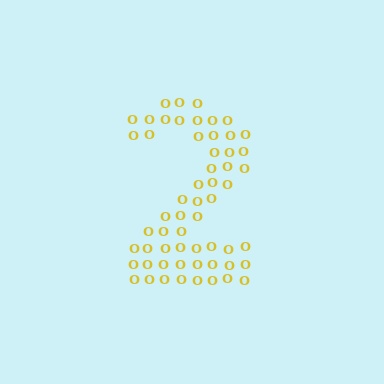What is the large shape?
The large shape is the digit 2.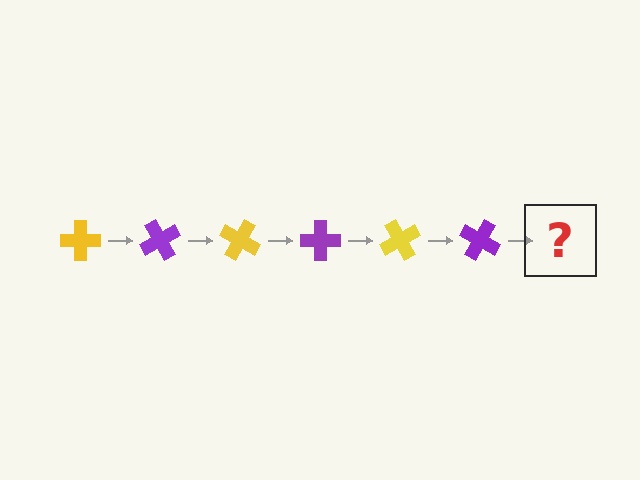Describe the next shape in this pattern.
It should be a yellow cross, rotated 360 degrees from the start.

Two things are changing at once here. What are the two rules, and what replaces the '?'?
The two rules are that it rotates 60 degrees each step and the color cycles through yellow and purple. The '?' should be a yellow cross, rotated 360 degrees from the start.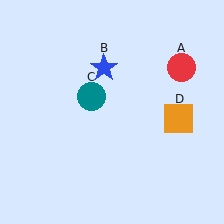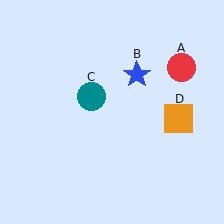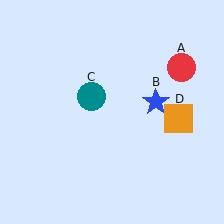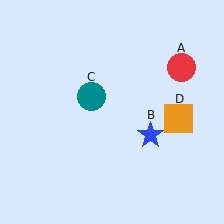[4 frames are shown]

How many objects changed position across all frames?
1 object changed position: blue star (object B).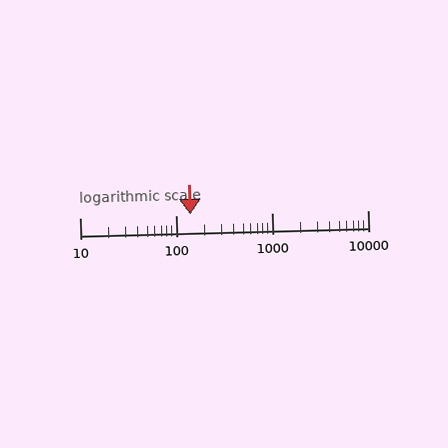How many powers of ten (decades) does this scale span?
The scale spans 3 decades, from 10 to 10000.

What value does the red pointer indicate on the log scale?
The pointer indicates approximately 140.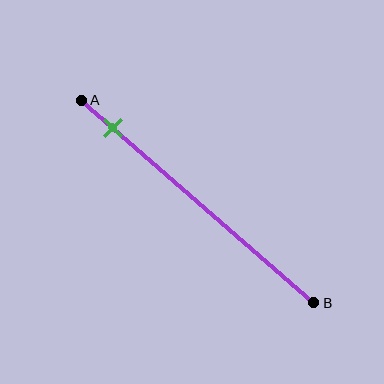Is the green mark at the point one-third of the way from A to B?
No, the mark is at about 15% from A, not at the 33% one-third point.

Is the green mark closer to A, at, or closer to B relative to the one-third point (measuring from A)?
The green mark is closer to point A than the one-third point of segment AB.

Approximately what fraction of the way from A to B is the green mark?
The green mark is approximately 15% of the way from A to B.